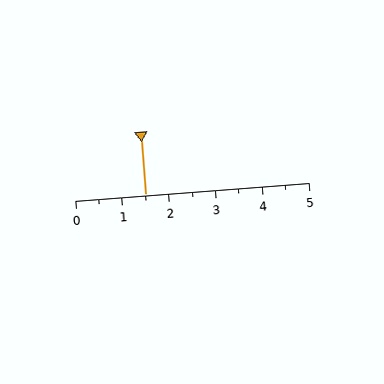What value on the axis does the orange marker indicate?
The marker indicates approximately 1.5.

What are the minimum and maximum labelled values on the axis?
The axis runs from 0 to 5.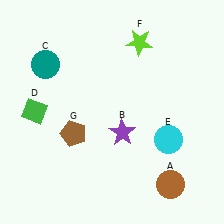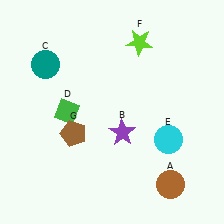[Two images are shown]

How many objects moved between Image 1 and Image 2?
1 object moved between the two images.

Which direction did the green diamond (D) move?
The green diamond (D) moved right.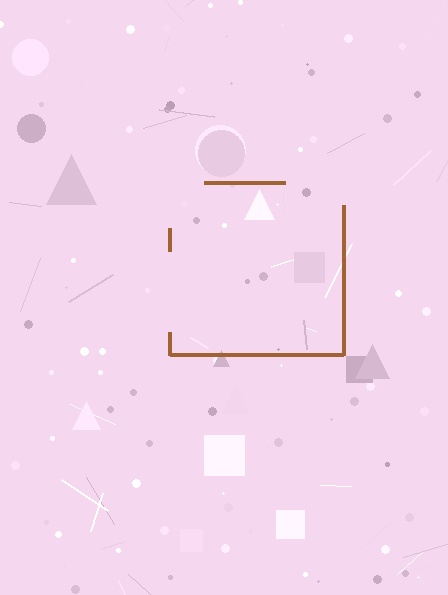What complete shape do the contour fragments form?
The contour fragments form a square.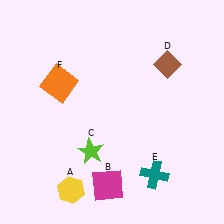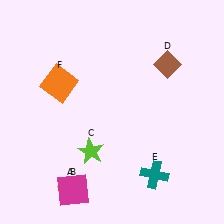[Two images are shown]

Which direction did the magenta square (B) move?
The magenta square (B) moved left.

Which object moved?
The magenta square (B) moved left.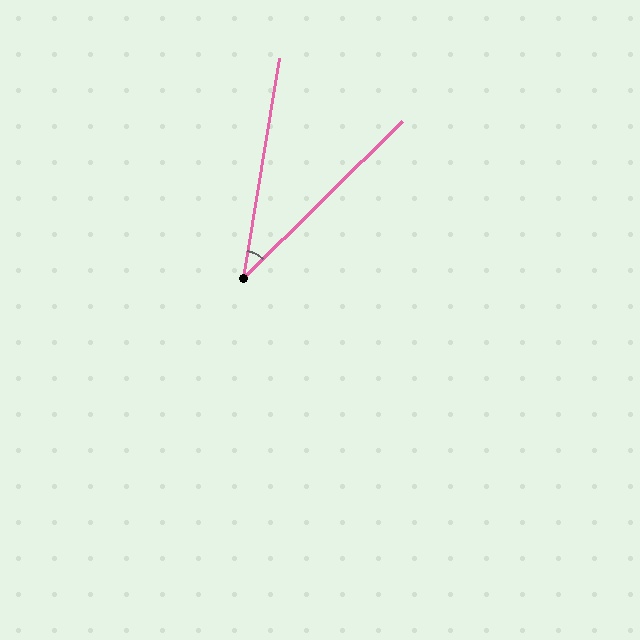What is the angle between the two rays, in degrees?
Approximately 36 degrees.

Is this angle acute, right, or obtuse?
It is acute.